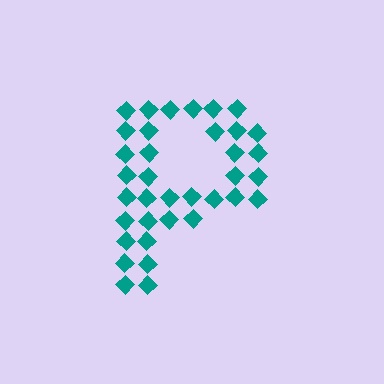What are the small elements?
The small elements are diamonds.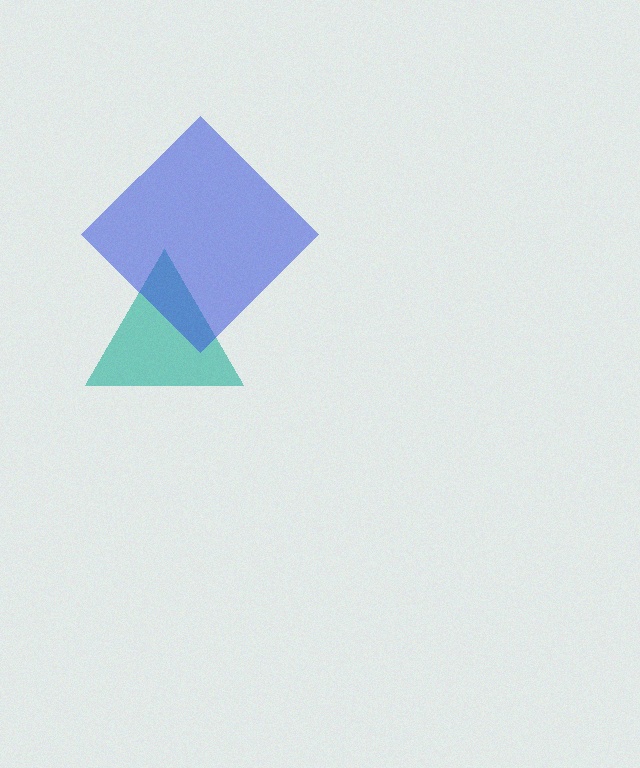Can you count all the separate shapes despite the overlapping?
Yes, there are 2 separate shapes.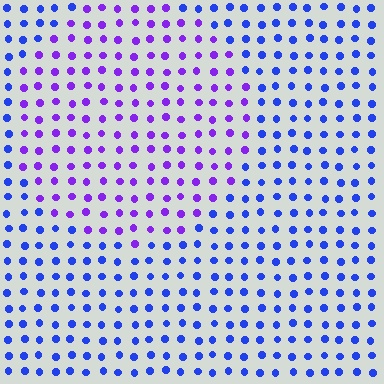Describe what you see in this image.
The image is filled with small blue elements in a uniform arrangement. A circle-shaped region is visible where the elements are tinted to a slightly different hue, forming a subtle color boundary.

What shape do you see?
I see a circle.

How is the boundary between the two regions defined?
The boundary is defined purely by a slight shift in hue (about 40 degrees). Spacing, size, and orientation are identical on both sides.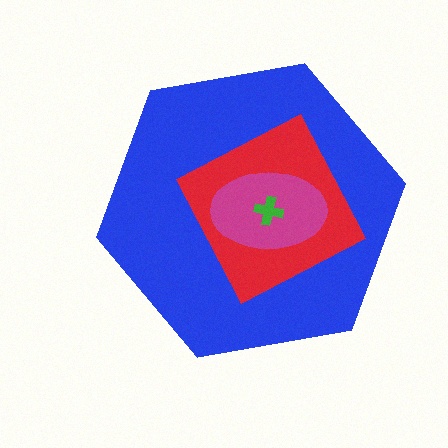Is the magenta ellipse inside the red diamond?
Yes.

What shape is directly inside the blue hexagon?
The red diamond.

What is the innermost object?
The green cross.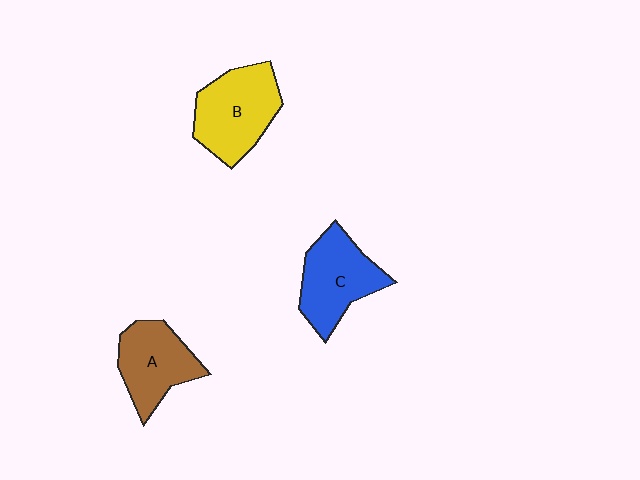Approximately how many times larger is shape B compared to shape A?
Approximately 1.2 times.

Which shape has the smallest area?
Shape A (brown).